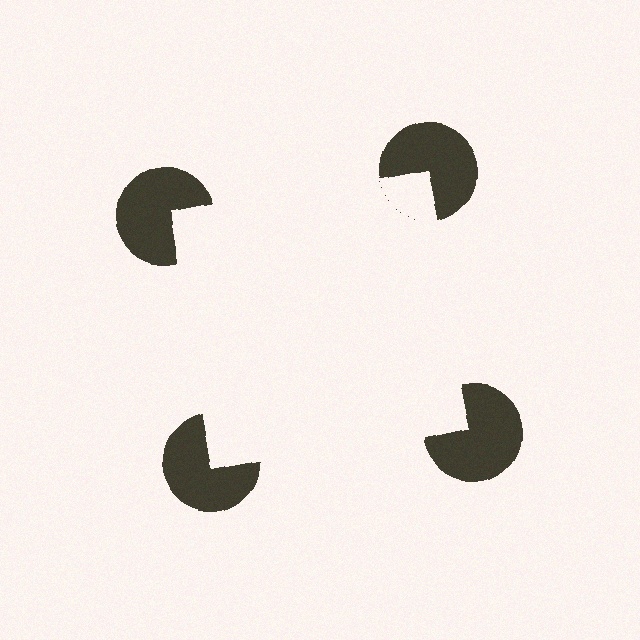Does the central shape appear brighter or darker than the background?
It typically appears slightly brighter than the background, even though no actual brightness change is drawn.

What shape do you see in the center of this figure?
An illusory square — its edges are inferred from the aligned wedge cuts in the pac-man discs, not physically drawn.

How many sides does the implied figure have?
4 sides.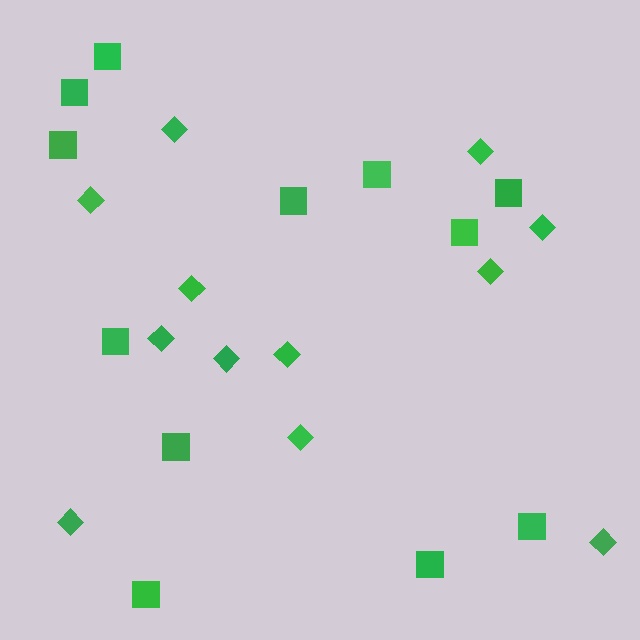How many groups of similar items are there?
There are 2 groups: one group of diamonds (12) and one group of squares (12).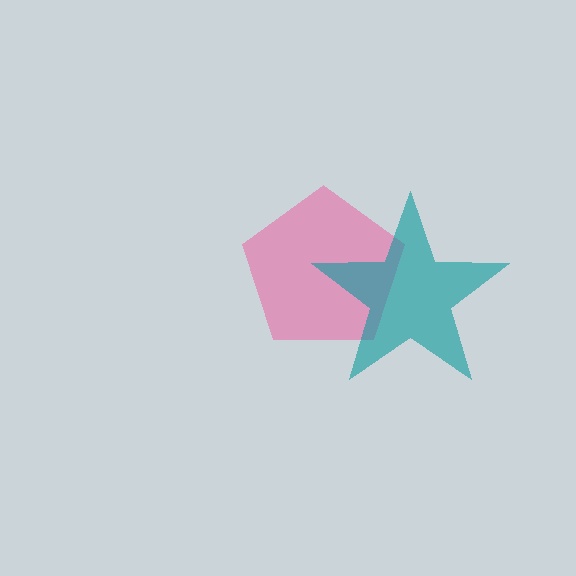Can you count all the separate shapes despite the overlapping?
Yes, there are 2 separate shapes.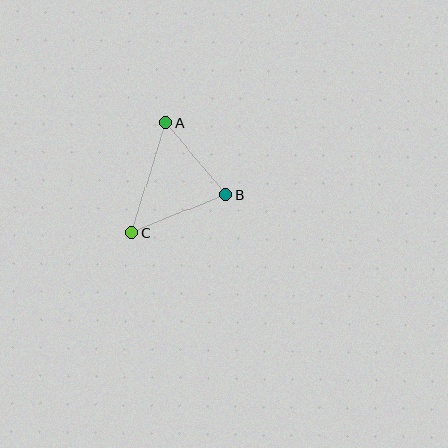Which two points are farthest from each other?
Points A and C are farthest from each other.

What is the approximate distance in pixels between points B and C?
The distance between B and C is approximately 102 pixels.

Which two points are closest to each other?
Points A and B are closest to each other.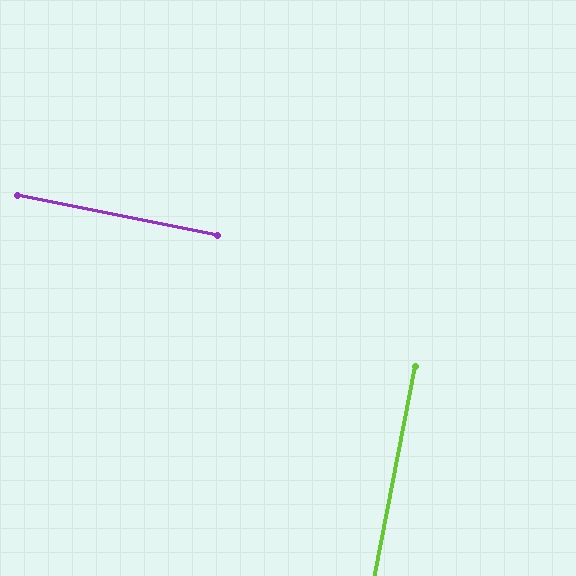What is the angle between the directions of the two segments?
Approximately 90 degrees.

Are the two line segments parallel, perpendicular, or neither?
Perpendicular — they meet at approximately 90°.